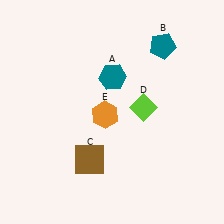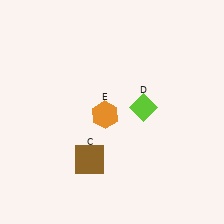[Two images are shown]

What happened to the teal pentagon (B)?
The teal pentagon (B) was removed in Image 2. It was in the top-right area of Image 1.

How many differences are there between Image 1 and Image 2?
There are 2 differences between the two images.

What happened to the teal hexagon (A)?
The teal hexagon (A) was removed in Image 2. It was in the top-right area of Image 1.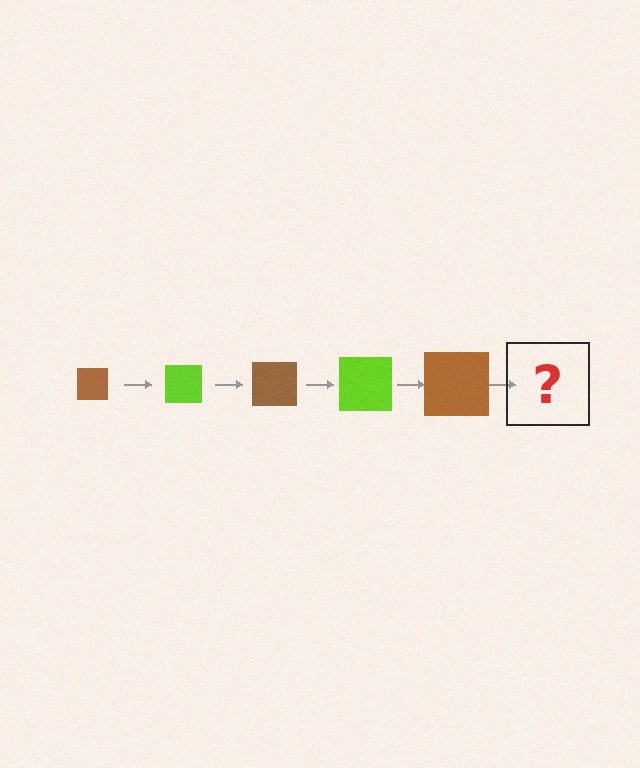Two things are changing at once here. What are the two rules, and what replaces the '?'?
The two rules are that the square grows larger each step and the color cycles through brown and lime. The '?' should be a lime square, larger than the previous one.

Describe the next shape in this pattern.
It should be a lime square, larger than the previous one.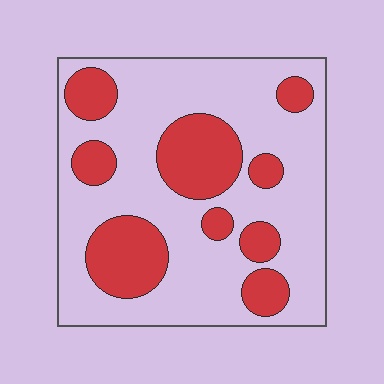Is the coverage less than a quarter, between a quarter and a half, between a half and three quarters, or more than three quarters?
Between a quarter and a half.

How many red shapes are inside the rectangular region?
9.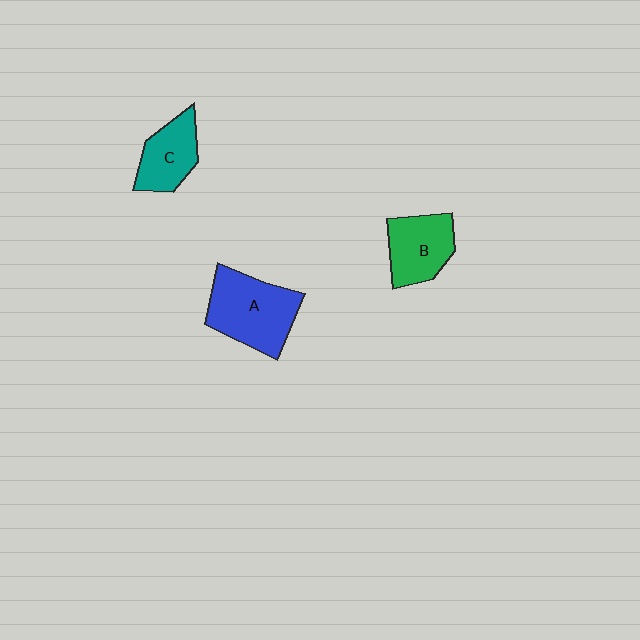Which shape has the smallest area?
Shape C (teal).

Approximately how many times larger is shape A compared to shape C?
Approximately 1.6 times.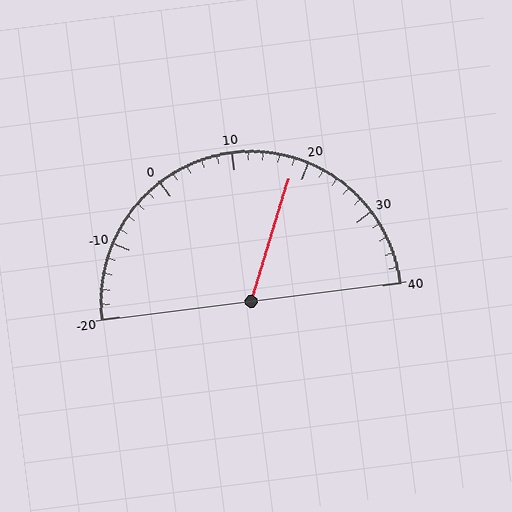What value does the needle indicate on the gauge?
The needle indicates approximately 18.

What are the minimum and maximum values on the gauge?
The gauge ranges from -20 to 40.